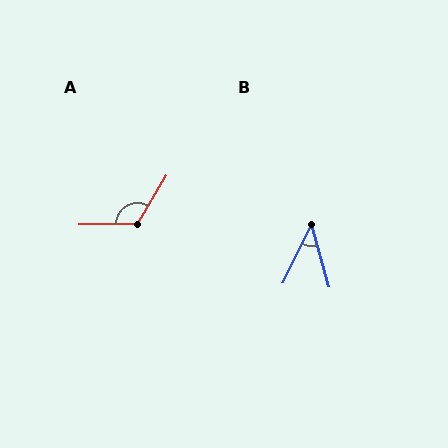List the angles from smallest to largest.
B (41°), A (121°).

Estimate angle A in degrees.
Approximately 121 degrees.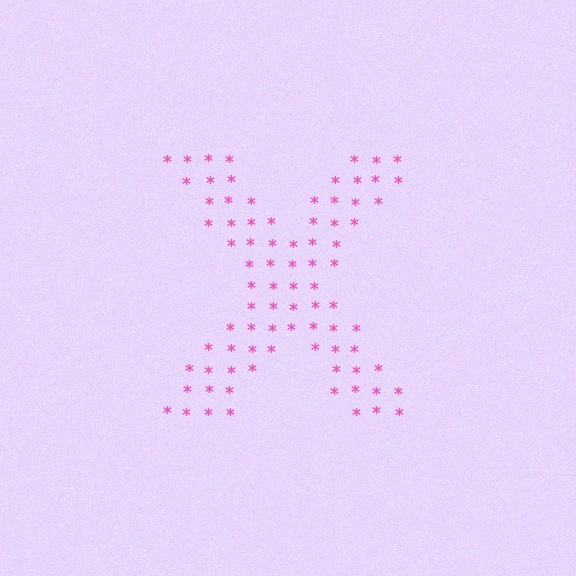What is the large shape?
The large shape is the letter X.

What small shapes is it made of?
It is made of small asterisks.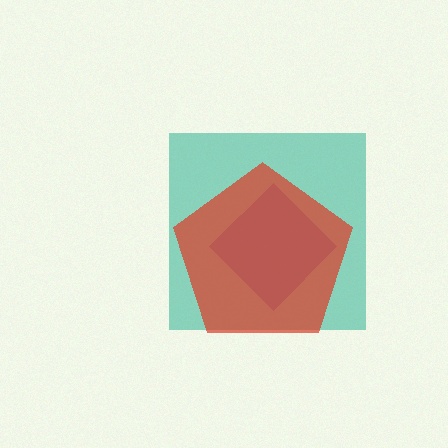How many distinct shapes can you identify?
There are 3 distinct shapes: a purple diamond, a teal square, a red pentagon.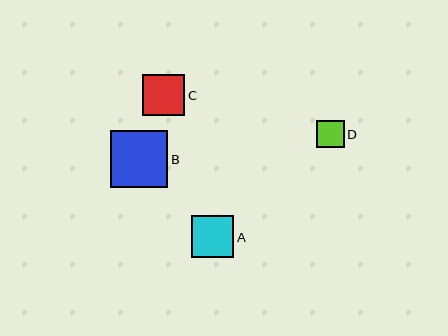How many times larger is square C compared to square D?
Square C is approximately 1.5 times the size of square D.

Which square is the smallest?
Square D is the smallest with a size of approximately 27 pixels.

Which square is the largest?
Square B is the largest with a size of approximately 57 pixels.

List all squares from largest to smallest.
From largest to smallest: B, A, C, D.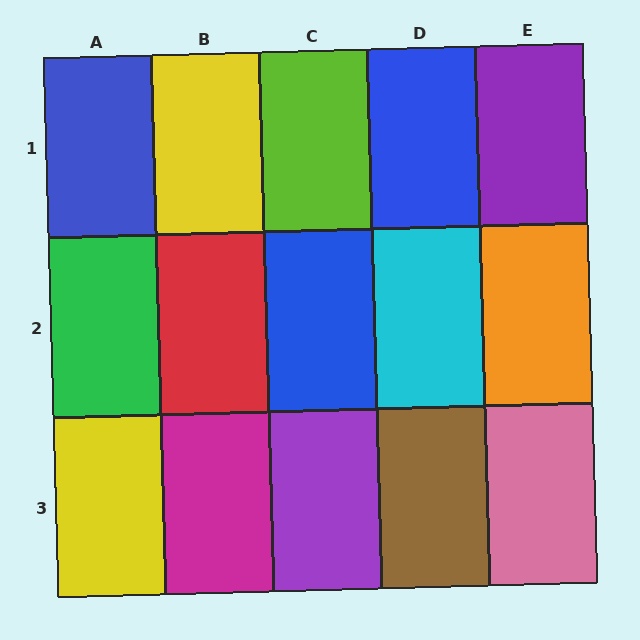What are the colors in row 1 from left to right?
Blue, yellow, lime, blue, purple.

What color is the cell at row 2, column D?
Cyan.